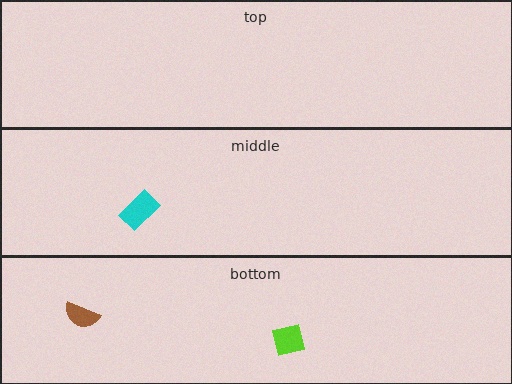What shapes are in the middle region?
The cyan rectangle.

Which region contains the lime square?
The bottom region.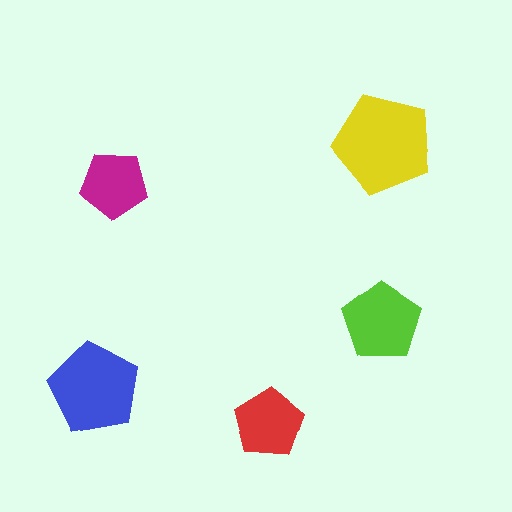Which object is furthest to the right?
The lime pentagon is rightmost.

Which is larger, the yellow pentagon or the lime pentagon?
The yellow one.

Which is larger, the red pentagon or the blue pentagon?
The blue one.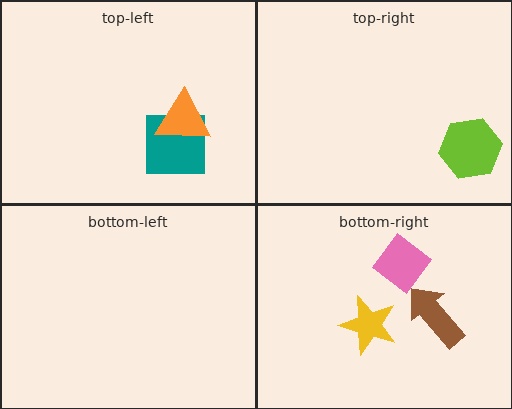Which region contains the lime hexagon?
The top-right region.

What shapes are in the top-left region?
The teal square, the orange triangle.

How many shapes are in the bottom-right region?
3.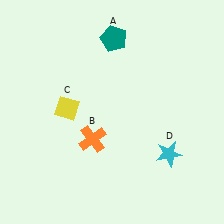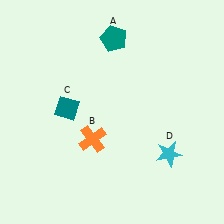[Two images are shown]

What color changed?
The diamond (C) changed from yellow in Image 1 to teal in Image 2.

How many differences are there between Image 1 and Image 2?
There is 1 difference between the two images.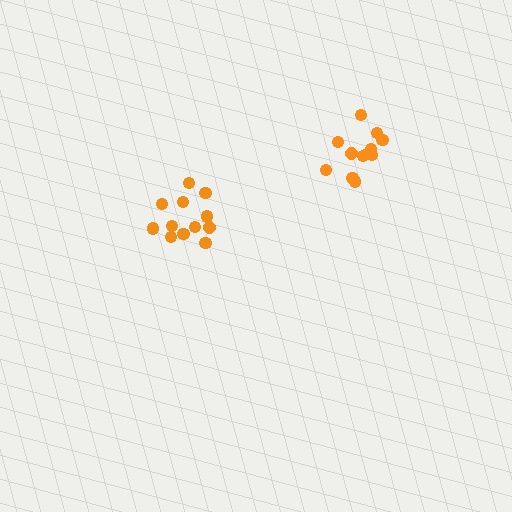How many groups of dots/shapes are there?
There are 2 groups.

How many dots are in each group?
Group 1: 12 dots, Group 2: 12 dots (24 total).